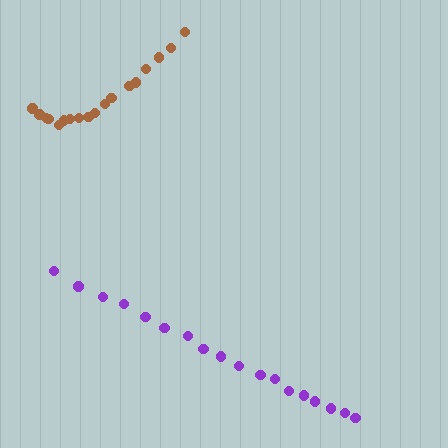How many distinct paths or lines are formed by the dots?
There are 2 distinct paths.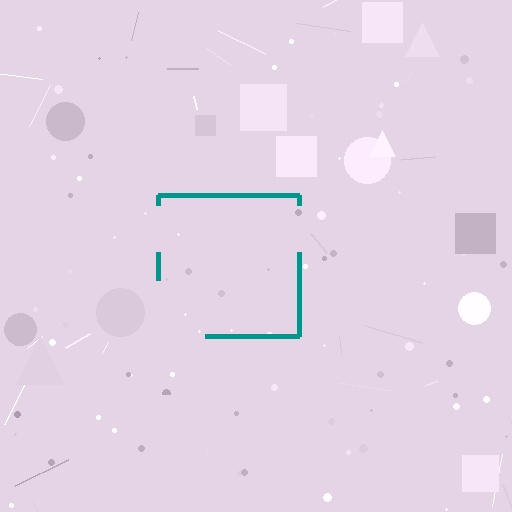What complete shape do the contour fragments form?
The contour fragments form a square.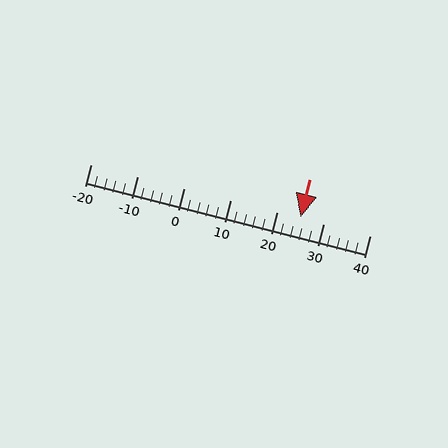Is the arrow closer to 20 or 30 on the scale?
The arrow is closer to 30.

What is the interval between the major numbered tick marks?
The major tick marks are spaced 10 units apart.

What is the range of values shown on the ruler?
The ruler shows values from -20 to 40.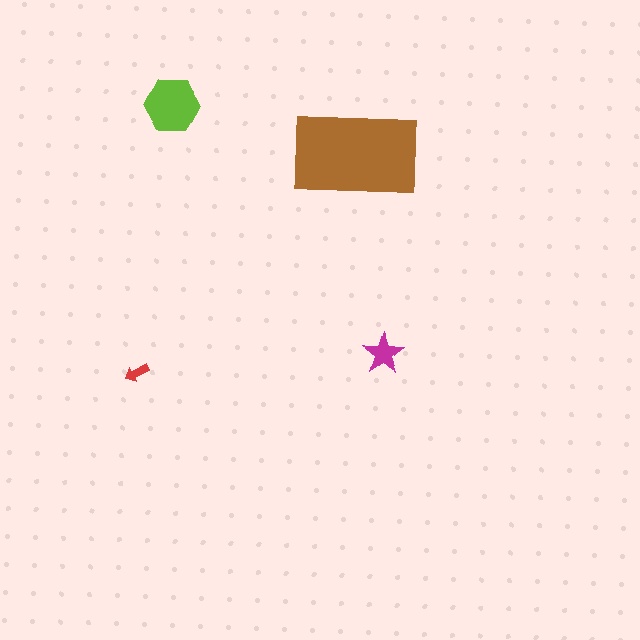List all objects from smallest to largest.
The red arrow, the magenta star, the lime hexagon, the brown rectangle.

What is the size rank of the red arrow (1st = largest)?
4th.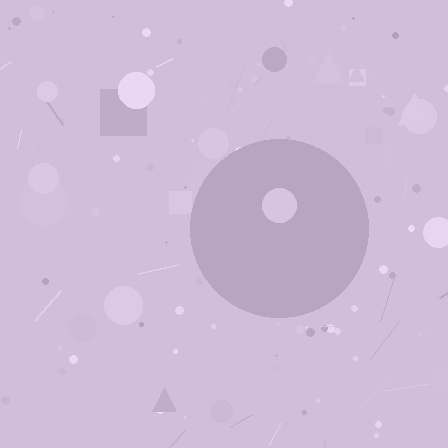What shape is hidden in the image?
A circle is hidden in the image.